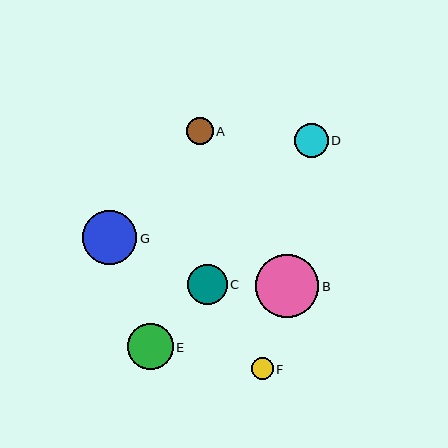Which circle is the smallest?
Circle F is the smallest with a size of approximately 22 pixels.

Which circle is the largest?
Circle B is the largest with a size of approximately 63 pixels.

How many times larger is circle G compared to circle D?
Circle G is approximately 1.6 times the size of circle D.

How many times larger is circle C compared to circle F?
Circle C is approximately 1.8 times the size of circle F.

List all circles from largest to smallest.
From largest to smallest: B, G, E, C, D, A, F.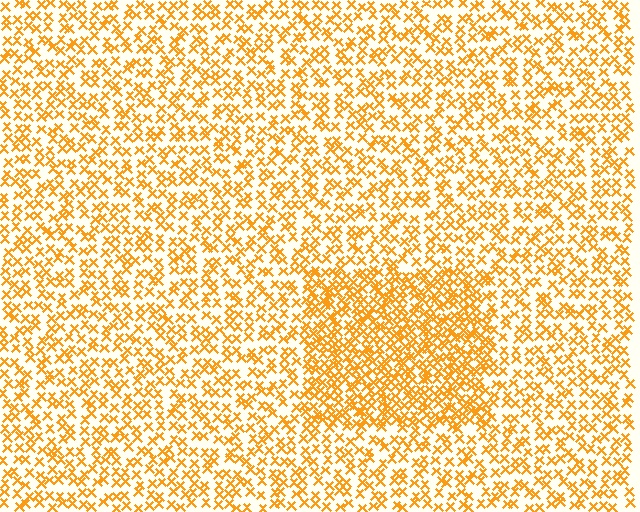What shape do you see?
I see a rectangle.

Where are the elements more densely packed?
The elements are more densely packed inside the rectangle boundary.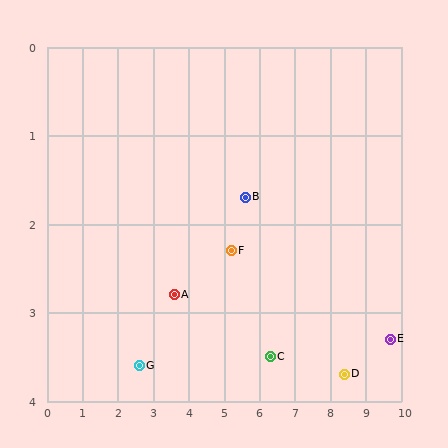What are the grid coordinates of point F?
Point F is at approximately (5.2, 2.3).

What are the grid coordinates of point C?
Point C is at approximately (6.3, 3.5).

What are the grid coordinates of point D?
Point D is at approximately (8.4, 3.7).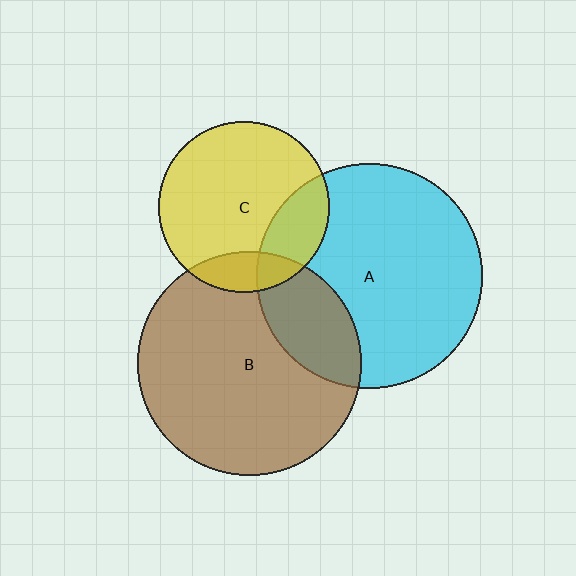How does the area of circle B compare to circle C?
Approximately 1.7 times.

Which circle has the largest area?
Circle A (cyan).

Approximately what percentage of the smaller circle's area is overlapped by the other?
Approximately 20%.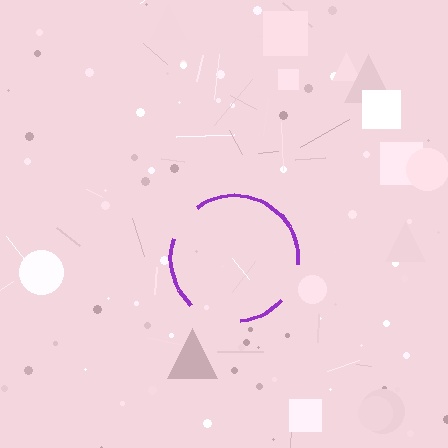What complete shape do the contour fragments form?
The contour fragments form a circle.